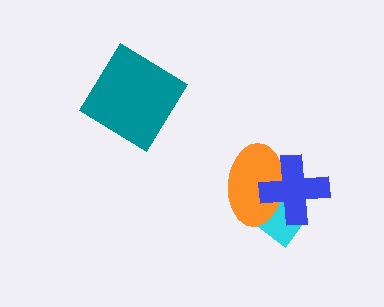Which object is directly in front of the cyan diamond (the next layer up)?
The orange ellipse is directly in front of the cyan diamond.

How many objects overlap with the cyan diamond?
2 objects overlap with the cyan diamond.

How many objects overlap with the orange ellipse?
2 objects overlap with the orange ellipse.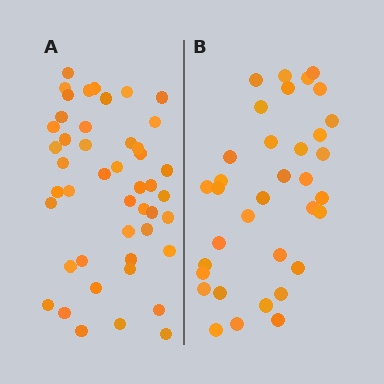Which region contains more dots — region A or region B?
Region A (the left region) has more dots.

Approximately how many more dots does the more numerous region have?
Region A has roughly 12 or so more dots than region B.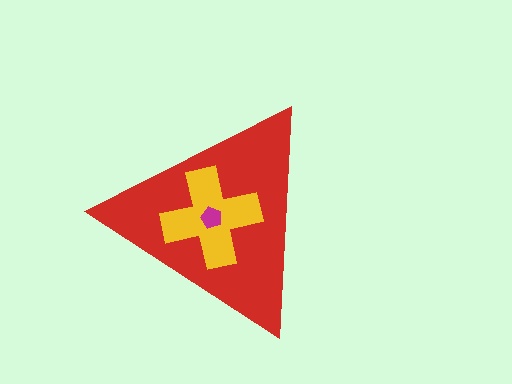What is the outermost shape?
The red triangle.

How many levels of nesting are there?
3.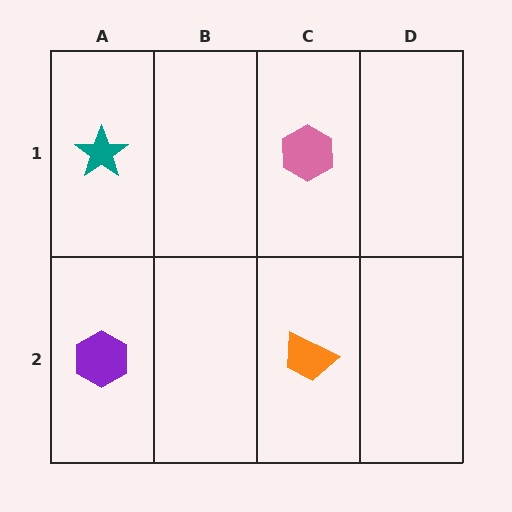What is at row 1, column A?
A teal star.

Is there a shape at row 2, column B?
No, that cell is empty.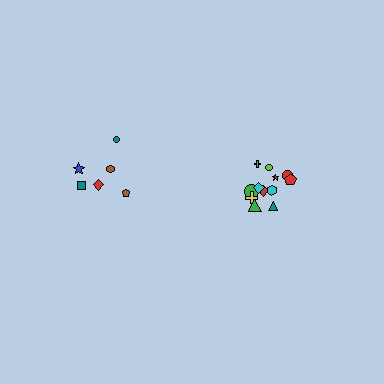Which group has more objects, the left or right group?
The right group.